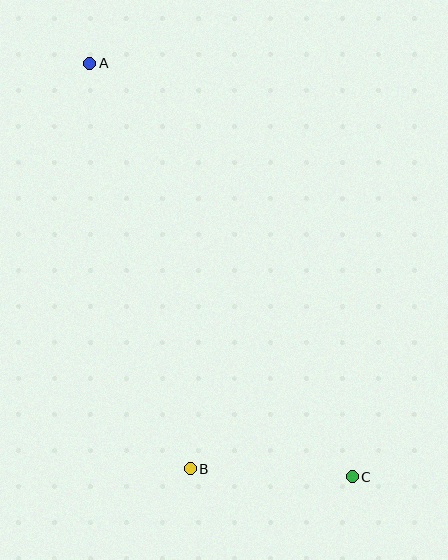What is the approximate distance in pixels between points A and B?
The distance between A and B is approximately 418 pixels.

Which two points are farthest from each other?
Points A and C are farthest from each other.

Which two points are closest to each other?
Points B and C are closest to each other.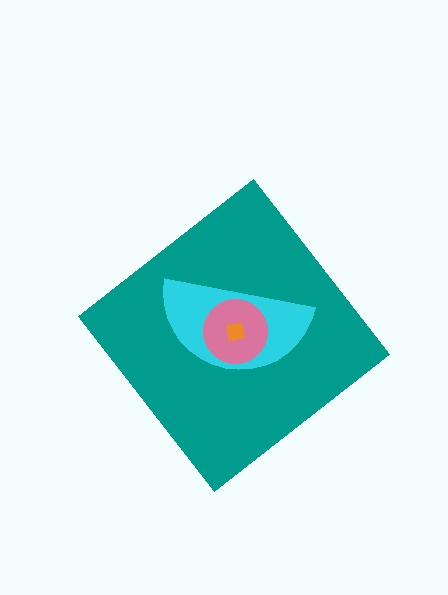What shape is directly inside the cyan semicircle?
The pink circle.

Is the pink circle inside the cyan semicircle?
Yes.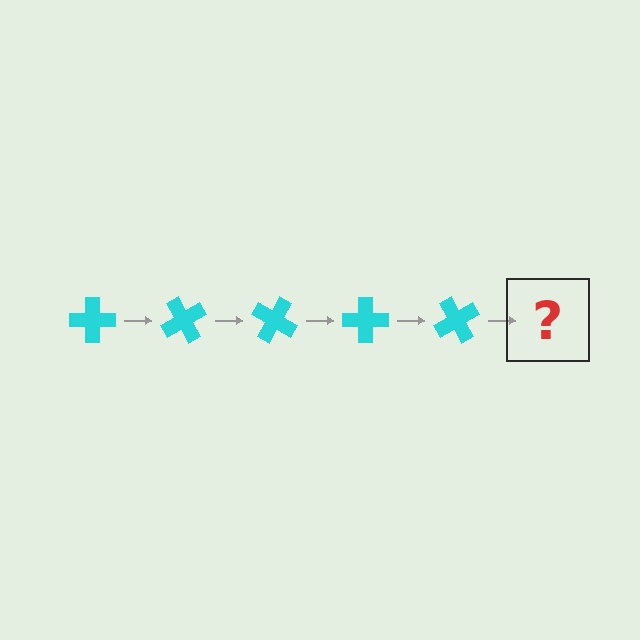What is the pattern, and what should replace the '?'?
The pattern is that the cross rotates 60 degrees each step. The '?' should be a cyan cross rotated 300 degrees.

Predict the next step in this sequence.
The next step is a cyan cross rotated 300 degrees.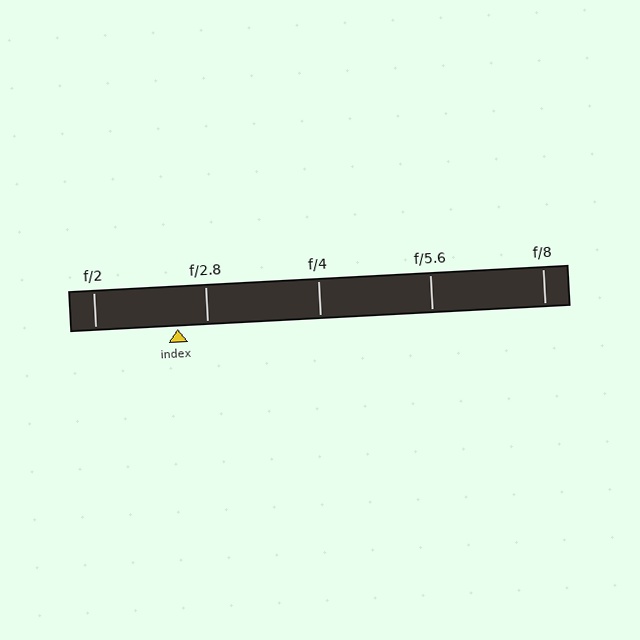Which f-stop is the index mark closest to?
The index mark is closest to f/2.8.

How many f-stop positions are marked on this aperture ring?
There are 5 f-stop positions marked.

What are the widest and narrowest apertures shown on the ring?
The widest aperture shown is f/2 and the narrowest is f/8.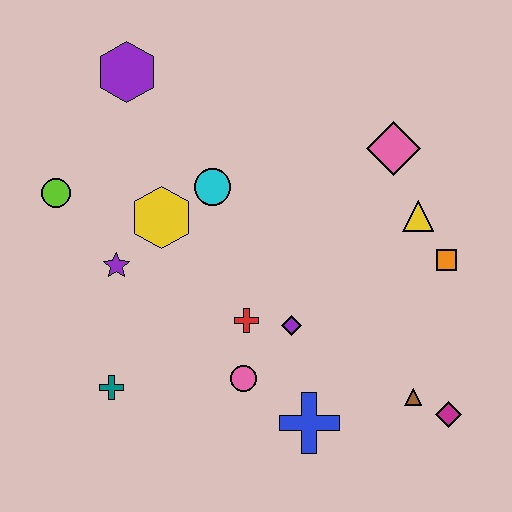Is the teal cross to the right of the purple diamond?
No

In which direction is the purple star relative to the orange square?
The purple star is to the left of the orange square.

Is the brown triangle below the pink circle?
Yes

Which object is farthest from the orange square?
The lime circle is farthest from the orange square.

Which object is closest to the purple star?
The yellow hexagon is closest to the purple star.